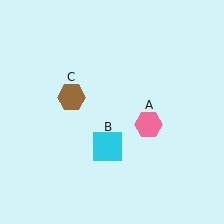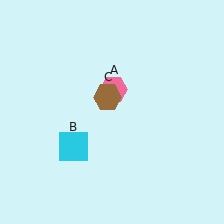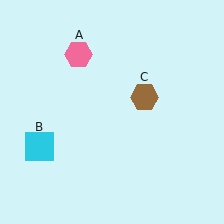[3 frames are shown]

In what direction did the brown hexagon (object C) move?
The brown hexagon (object C) moved right.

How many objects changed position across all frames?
3 objects changed position: pink hexagon (object A), cyan square (object B), brown hexagon (object C).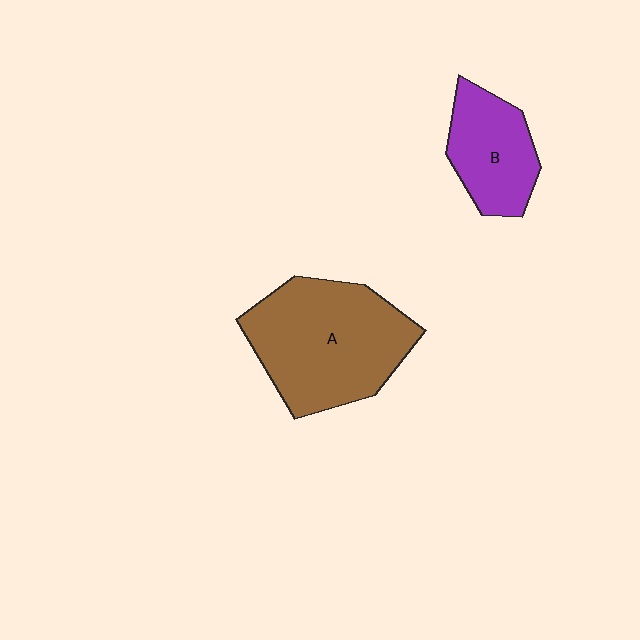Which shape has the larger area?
Shape A (brown).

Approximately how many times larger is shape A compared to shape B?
Approximately 1.9 times.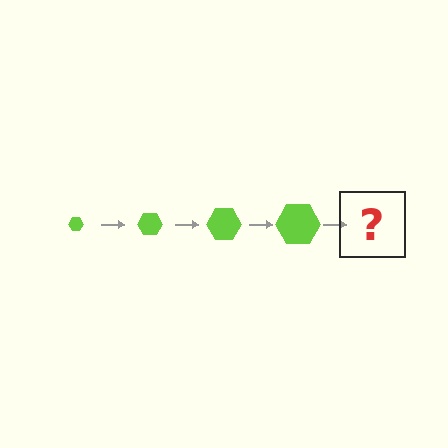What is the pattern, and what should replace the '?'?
The pattern is that the hexagon gets progressively larger each step. The '?' should be a lime hexagon, larger than the previous one.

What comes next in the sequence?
The next element should be a lime hexagon, larger than the previous one.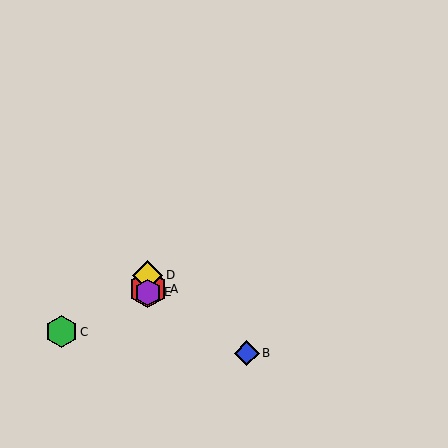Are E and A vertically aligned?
Yes, both are at x≈148.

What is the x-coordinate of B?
Object B is at x≈247.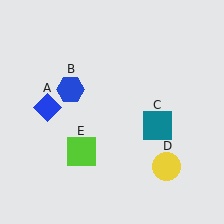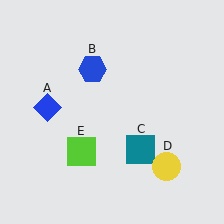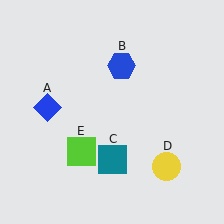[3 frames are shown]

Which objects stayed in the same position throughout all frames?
Blue diamond (object A) and yellow circle (object D) and lime square (object E) remained stationary.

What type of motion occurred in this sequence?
The blue hexagon (object B), teal square (object C) rotated clockwise around the center of the scene.